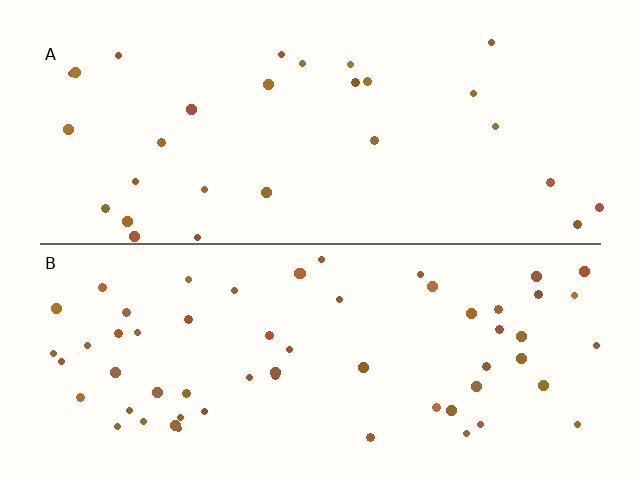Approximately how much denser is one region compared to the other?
Approximately 2.2× — region B over region A.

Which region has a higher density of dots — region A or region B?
B (the bottom).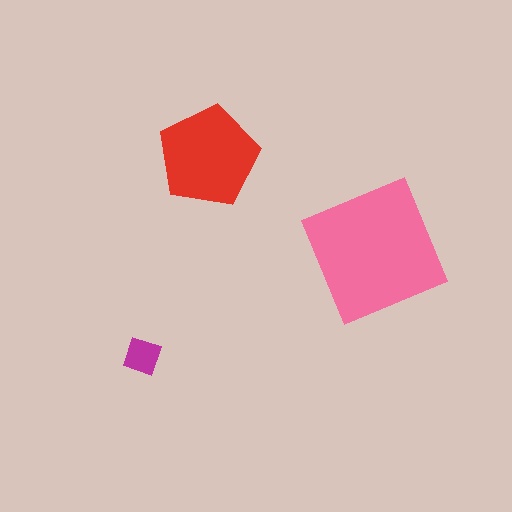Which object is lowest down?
The magenta diamond is bottommost.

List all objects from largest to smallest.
The pink square, the red pentagon, the magenta diamond.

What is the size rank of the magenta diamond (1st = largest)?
3rd.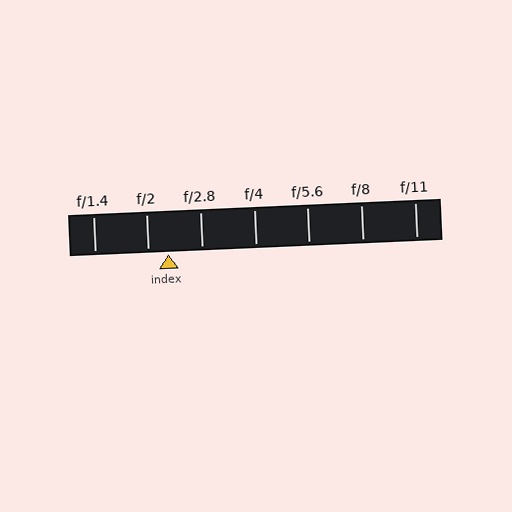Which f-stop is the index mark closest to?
The index mark is closest to f/2.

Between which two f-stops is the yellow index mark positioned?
The index mark is between f/2 and f/2.8.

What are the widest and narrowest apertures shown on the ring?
The widest aperture shown is f/1.4 and the narrowest is f/11.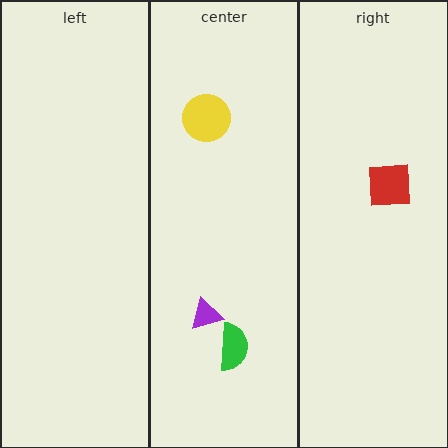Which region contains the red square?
The right region.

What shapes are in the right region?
The red square.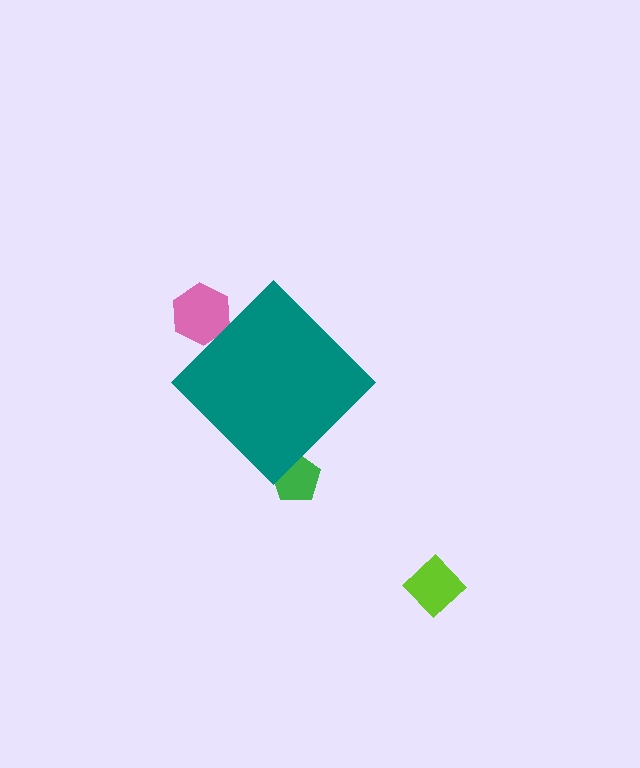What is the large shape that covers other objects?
A teal diamond.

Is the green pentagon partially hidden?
Yes, the green pentagon is partially hidden behind the teal diamond.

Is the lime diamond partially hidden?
No, the lime diamond is fully visible.